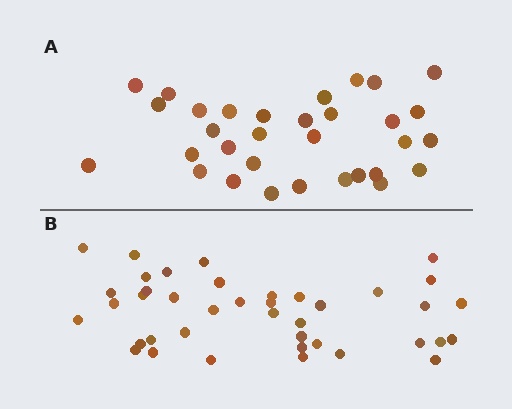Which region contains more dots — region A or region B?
Region B (the bottom region) has more dots.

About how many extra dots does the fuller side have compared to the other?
Region B has roughly 8 or so more dots than region A.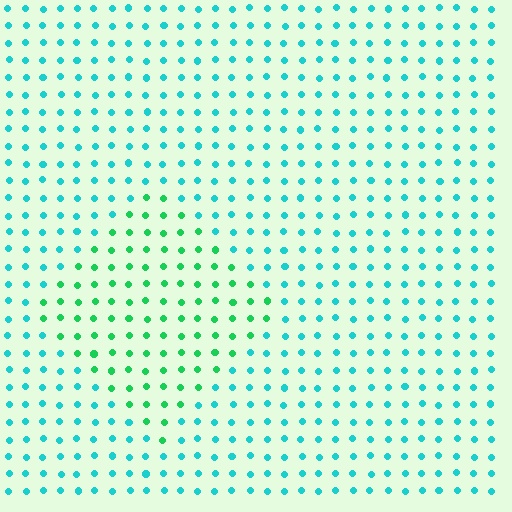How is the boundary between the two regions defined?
The boundary is defined purely by a slight shift in hue (about 39 degrees). Spacing, size, and orientation are identical on both sides.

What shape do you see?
I see a diamond.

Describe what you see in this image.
The image is filled with small cyan elements in a uniform arrangement. A diamond-shaped region is visible where the elements are tinted to a slightly different hue, forming a subtle color boundary.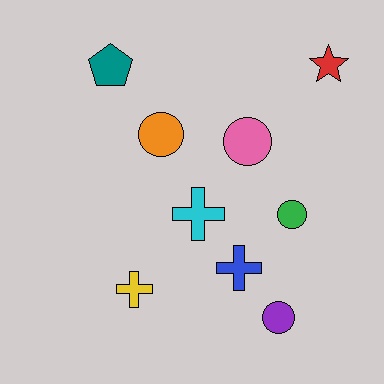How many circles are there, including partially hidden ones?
There are 4 circles.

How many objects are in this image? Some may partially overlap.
There are 9 objects.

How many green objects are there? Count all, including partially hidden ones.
There is 1 green object.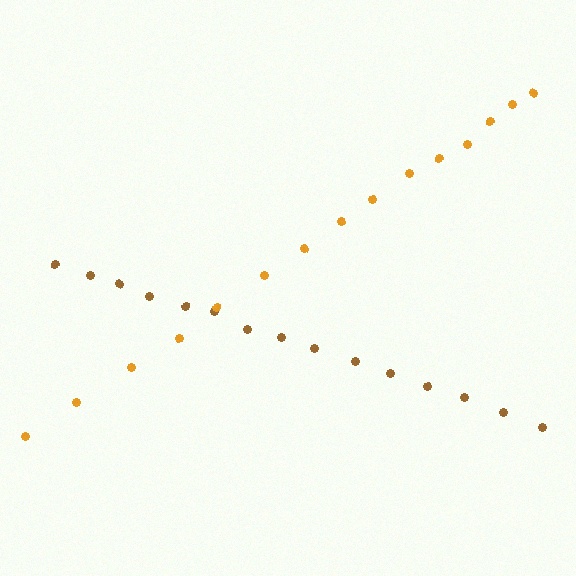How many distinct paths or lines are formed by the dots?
There are 2 distinct paths.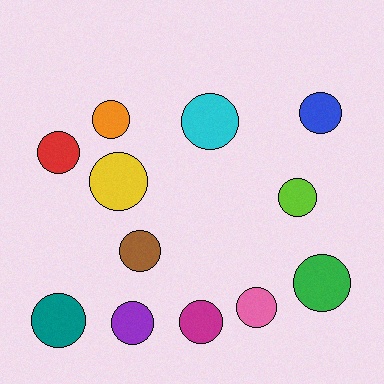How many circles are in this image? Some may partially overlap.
There are 12 circles.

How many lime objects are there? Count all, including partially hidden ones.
There is 1 lime object.